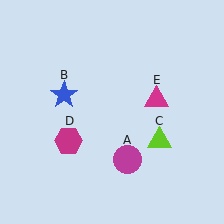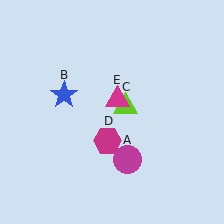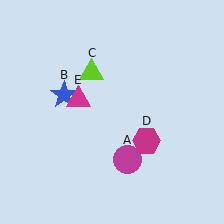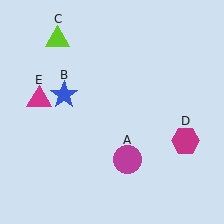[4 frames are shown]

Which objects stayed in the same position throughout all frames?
Magenta circle (object A) and blue star (object B) remained stationary.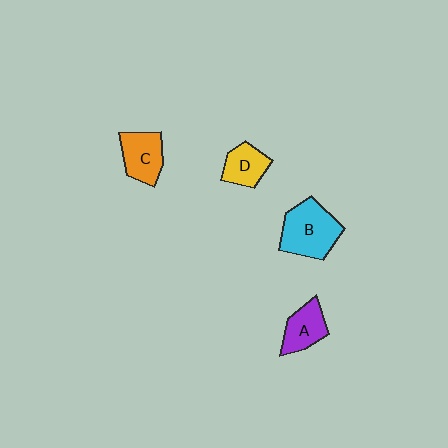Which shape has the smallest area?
Shape D (yellow).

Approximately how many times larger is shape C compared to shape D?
Approximately 1.3 times.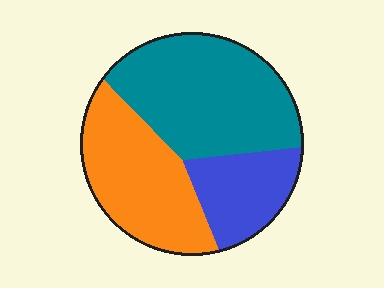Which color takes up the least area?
Blue, at roughly 20%.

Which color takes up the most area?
Teal, at roughly 45%.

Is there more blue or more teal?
Teal.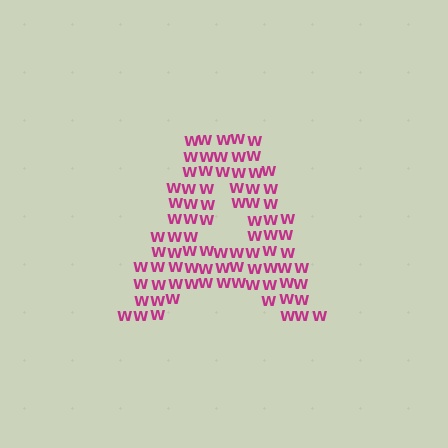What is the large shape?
The large shape is the letter A.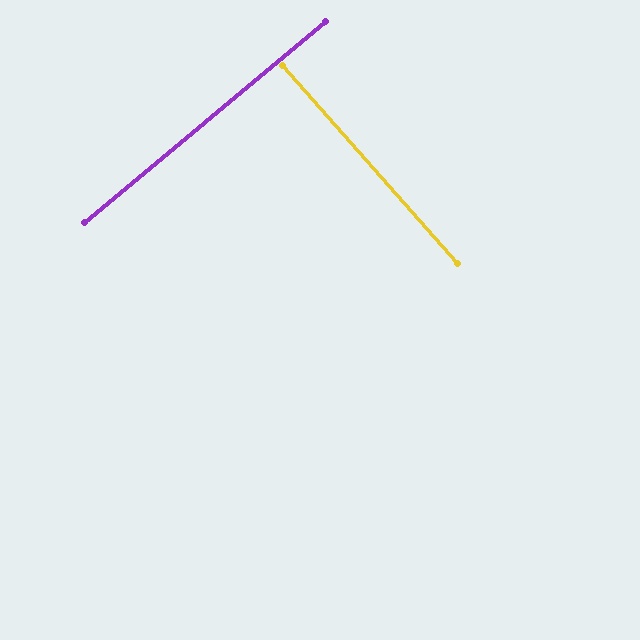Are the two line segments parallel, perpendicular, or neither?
Perpendicular — they meet at approximately 88°.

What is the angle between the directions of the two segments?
Approximately 88 degrees.